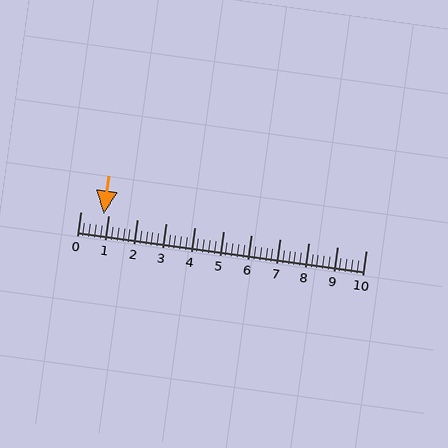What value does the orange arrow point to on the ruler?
The orange arrow points to approximately 0.8.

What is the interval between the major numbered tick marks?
The major tick marks are spaced 1 units apart.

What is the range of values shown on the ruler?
The ruler shows values from 0 to 10.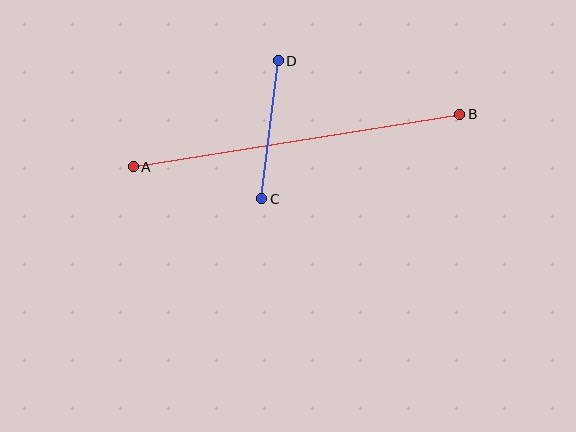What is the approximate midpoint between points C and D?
The midpoint is at approximately (270, 130) pixels.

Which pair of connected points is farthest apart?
Points A and B are farthest apart.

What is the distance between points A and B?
The distance is approximately 330 pixels.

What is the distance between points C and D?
The distance is approximately 139 pixels.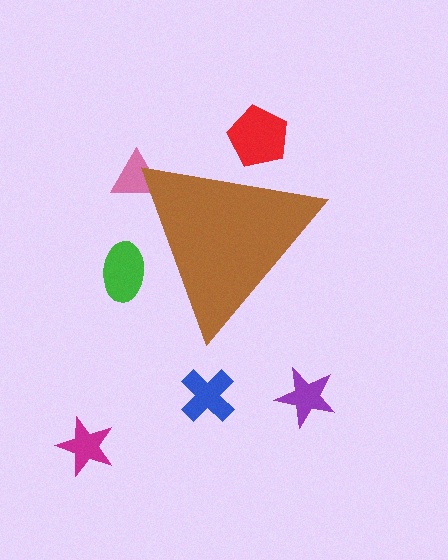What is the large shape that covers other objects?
A brown triangle.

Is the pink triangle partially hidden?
Yes, the pink triangle is partially hidden behind the brown triangle.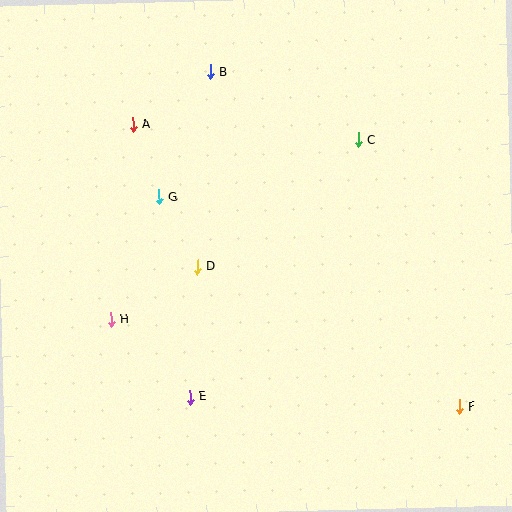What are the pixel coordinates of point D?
Point D is at (197, 267).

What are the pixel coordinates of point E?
Point E is at (190, 397).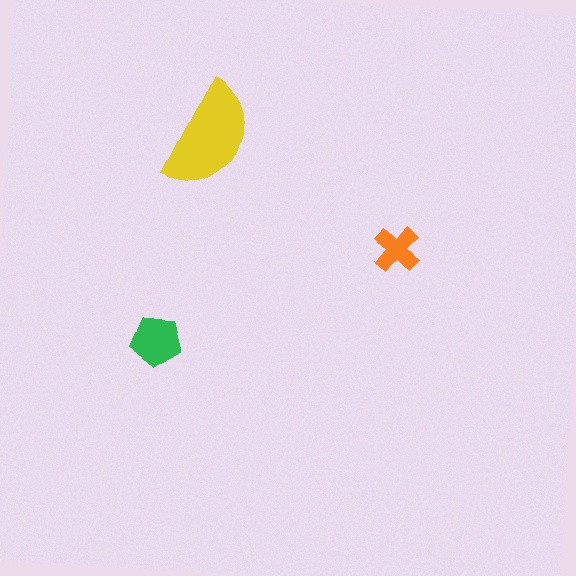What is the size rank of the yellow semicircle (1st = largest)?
1st.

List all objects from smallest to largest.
The orange cross, the green pentagon, the yellow semicircle.